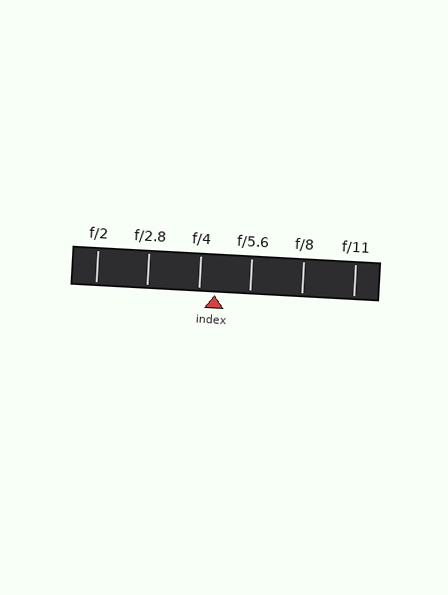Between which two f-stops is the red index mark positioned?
The index mark is between f/4 and f/5.6.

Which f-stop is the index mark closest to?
The index mark is closest to f/4.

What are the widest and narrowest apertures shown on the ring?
The widest aperture shown is f/2 and the narrowest is f/11.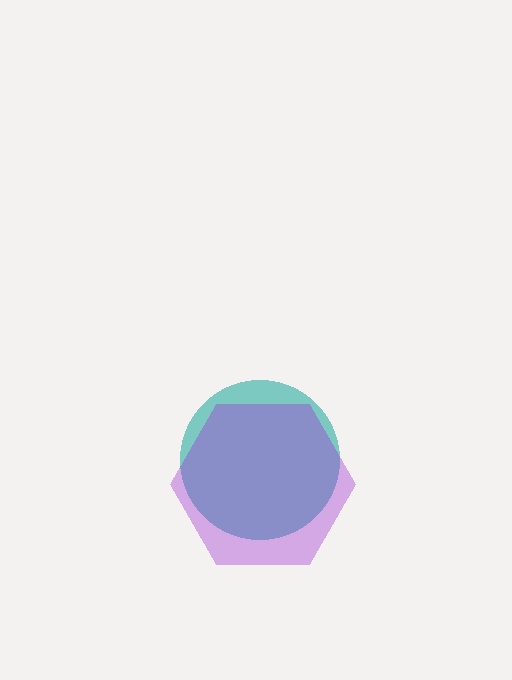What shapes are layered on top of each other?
The layered shapes are: a teal circle, a purple hexagon.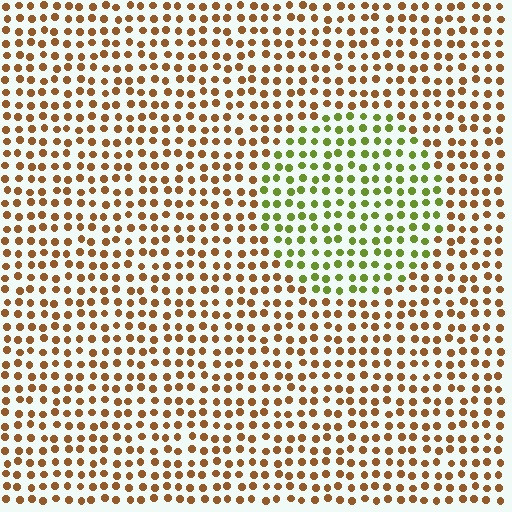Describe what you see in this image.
The image is filled with small brown elements in a uniform arrangement. A circle-shaped region is visible where the elements are tinted to a slightly different hue, forming a subtle color boundary.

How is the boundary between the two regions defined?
The boundary is defined purely by a slight shift in hue (about 58 degrees). Spacing, size, and orientation are identical on both sides.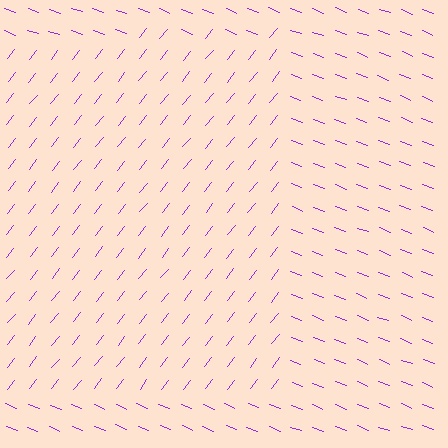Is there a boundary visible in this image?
Yes, there is a texture boundary formed by a change in line orientation.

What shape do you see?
I see a rectangle.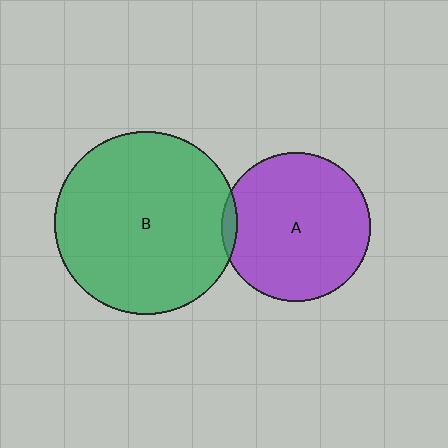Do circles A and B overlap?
Yes.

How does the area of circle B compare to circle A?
Approximately 1.5 times.